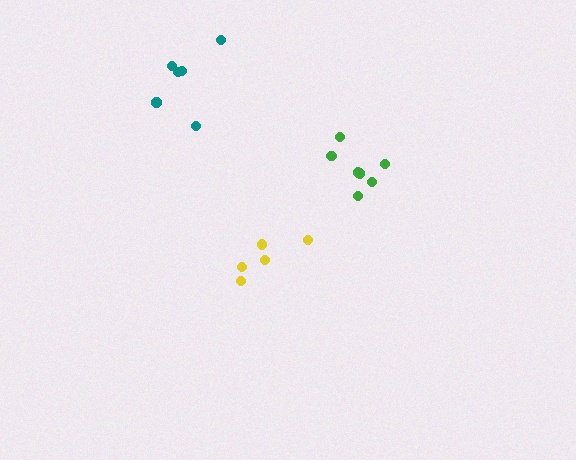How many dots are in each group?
Group 1: 7 dots, Group 2: 5 dots, Group 3: 6 dots (18 total).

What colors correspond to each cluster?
The clusters are colored: green, yellow, teal.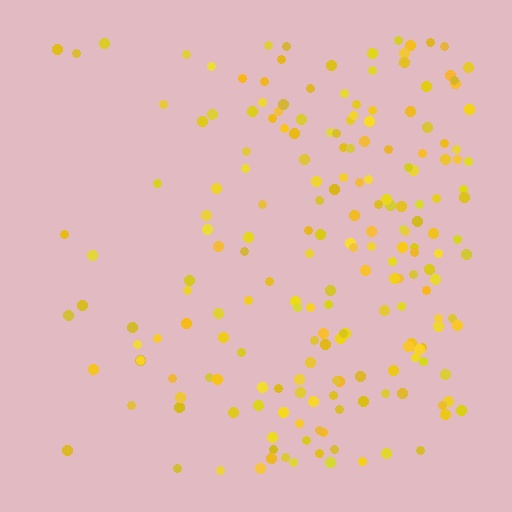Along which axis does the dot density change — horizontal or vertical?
Horizontal.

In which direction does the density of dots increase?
From left to right, with the right side densest.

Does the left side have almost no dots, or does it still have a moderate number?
Still a moderate number, just noticeably fewer than the right.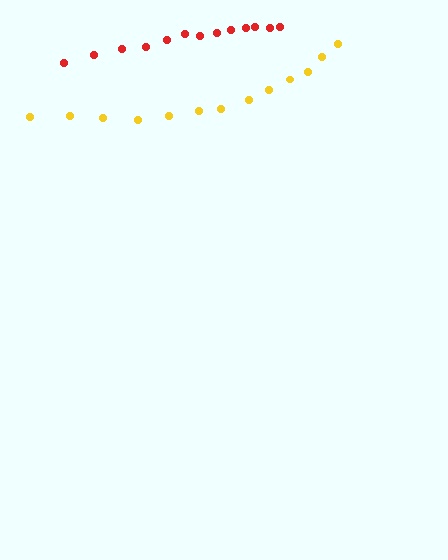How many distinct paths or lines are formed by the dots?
There are 2 distinct paths.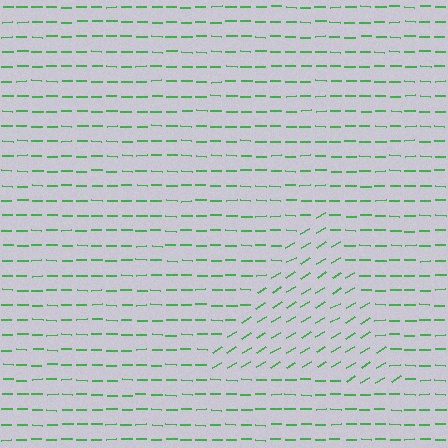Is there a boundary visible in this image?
Yes, there is a texture boundary formed by a change in line orientation.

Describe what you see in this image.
The image is filled with small green line segments. A triangle region in the image has lines oriented differently from the surrounding lines, creating a visible texture boundary.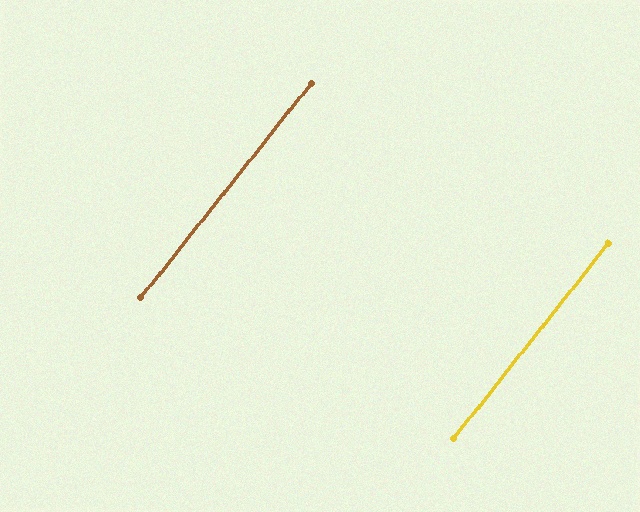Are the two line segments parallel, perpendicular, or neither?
Parallel — their directions differ by only 0.1°.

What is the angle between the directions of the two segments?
Approximately 0 degrees.